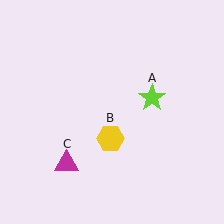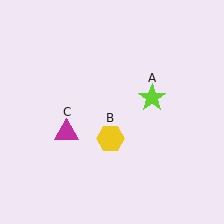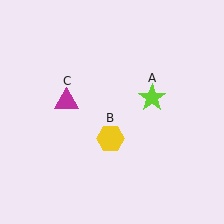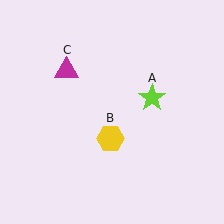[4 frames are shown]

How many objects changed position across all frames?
1 object changed position: magenta triangle (object C).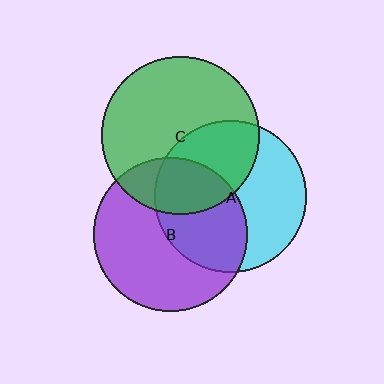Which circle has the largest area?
Circle C (green).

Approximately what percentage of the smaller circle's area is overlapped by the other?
Approximately 45%.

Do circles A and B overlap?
Yes.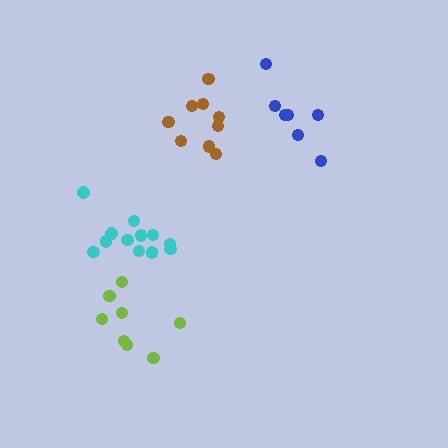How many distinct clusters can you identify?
There are 4 distinct clusters.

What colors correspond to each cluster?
The clusters are colored: blue, brown, cyan, lime.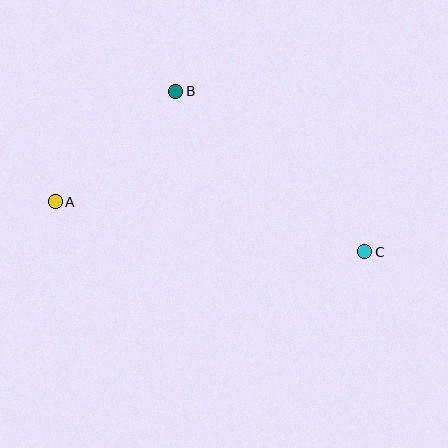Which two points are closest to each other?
Points A and B are closest to each other.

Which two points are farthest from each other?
Points A and C are farthest from each other.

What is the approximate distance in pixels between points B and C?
The distance between B and C is approximately 248 pixels.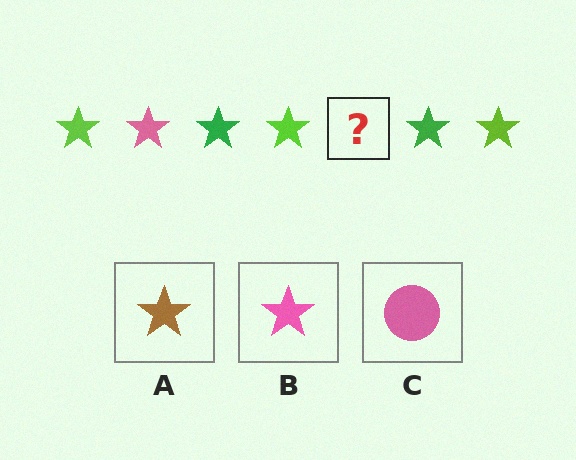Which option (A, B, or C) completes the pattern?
B.